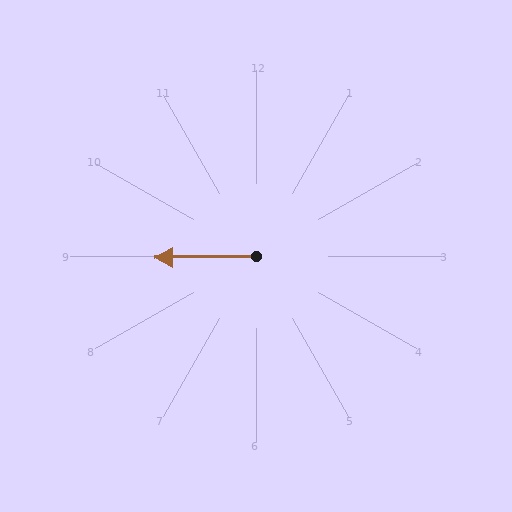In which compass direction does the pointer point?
West.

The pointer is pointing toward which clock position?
Roughly 9 o'clock.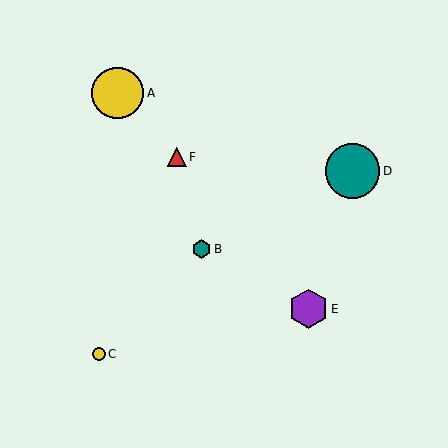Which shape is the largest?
The teal circle (labeled D) is the largest.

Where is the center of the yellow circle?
The center of the yellow circle is at (99, 354).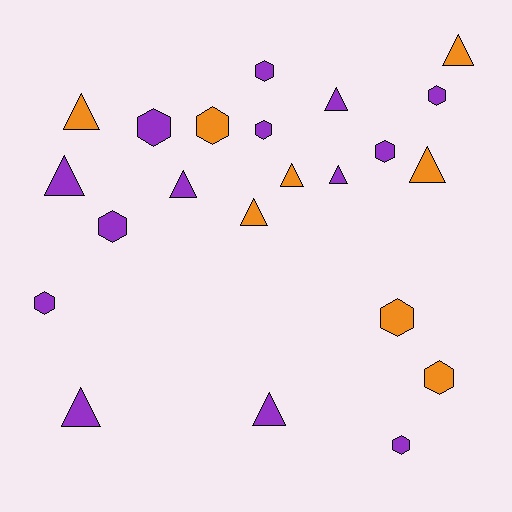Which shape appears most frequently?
Triangle, with 11 objects.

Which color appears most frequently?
Purple, with 14 objects.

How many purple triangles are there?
There are 6 purple triangles.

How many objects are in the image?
There are 22 objects.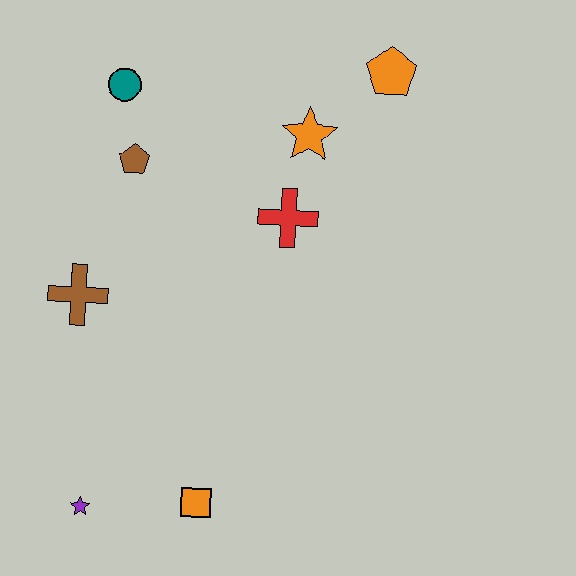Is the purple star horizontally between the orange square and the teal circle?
No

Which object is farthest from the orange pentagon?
The purple star is farthest from the orange pentagon.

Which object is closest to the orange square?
The purple star is closest to the orange square.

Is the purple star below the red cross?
Yes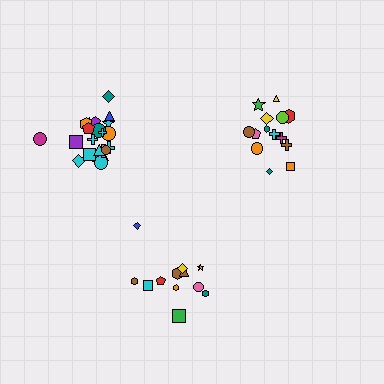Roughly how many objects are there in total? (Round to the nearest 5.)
Roughly 50 objects in total.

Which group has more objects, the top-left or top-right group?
The top-left group.